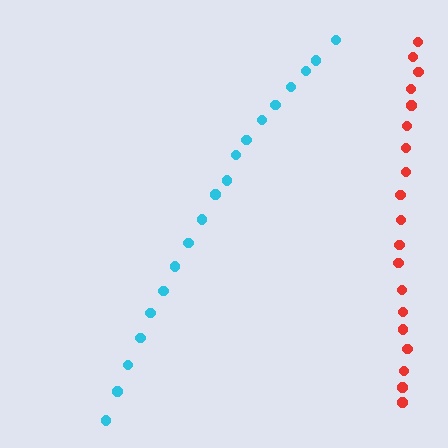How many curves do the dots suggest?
There are 2 distinct paths.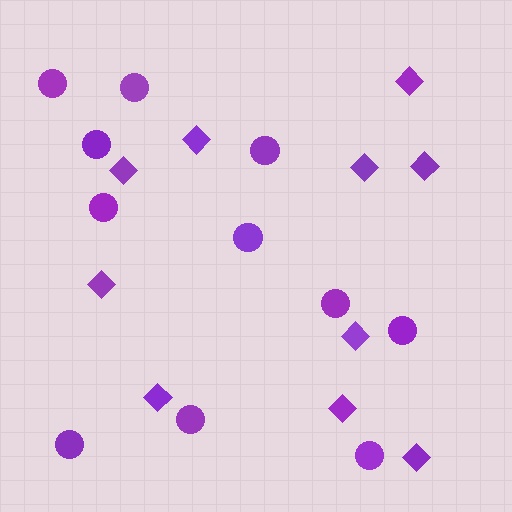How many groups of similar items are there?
There are 2 groups: one group of circles (11) and one group of diamonds (10).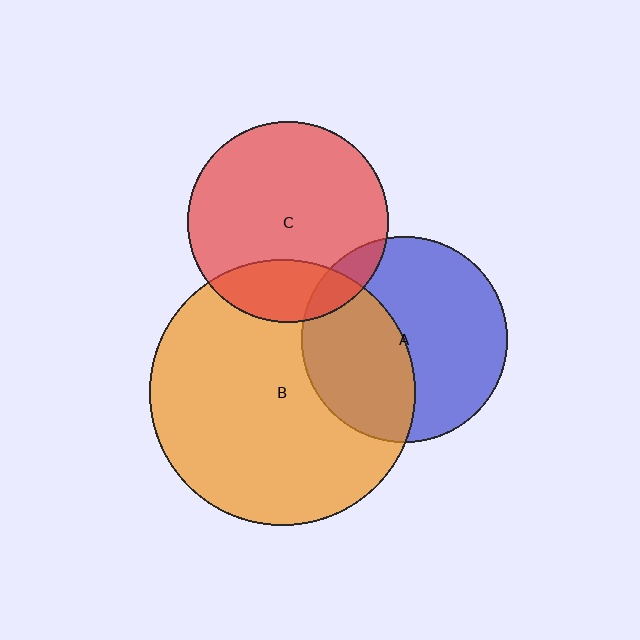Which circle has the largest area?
Circle B (orange).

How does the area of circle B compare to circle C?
Approximately 1.7 times.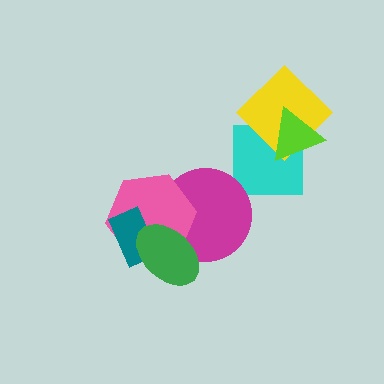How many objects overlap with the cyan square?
2 objects overlap with the cyan square.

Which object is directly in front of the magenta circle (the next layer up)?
The pink hexagon is directly in front of the magenta circle.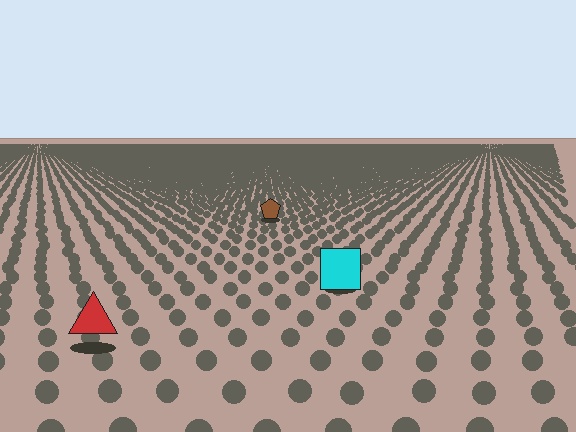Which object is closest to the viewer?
The red triangle is closest. The texture marks near it are larger and more spread out.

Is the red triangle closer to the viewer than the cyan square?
Yes. The red triangle is closer — you can tell from the texture gradient: the ground texture is coarser near it.